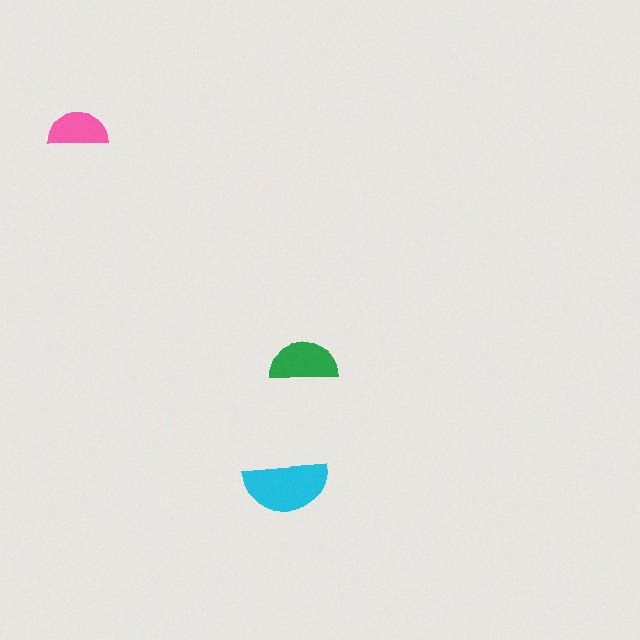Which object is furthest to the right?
The green semicircle is rightmost.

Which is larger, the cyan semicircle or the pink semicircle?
The cyan one.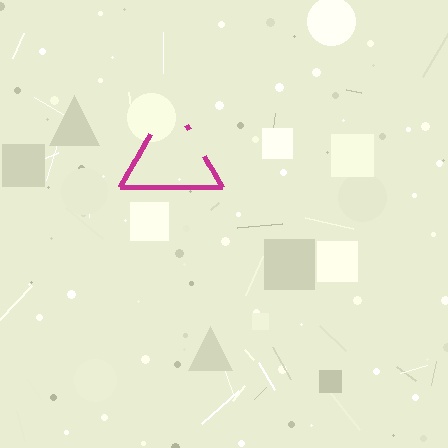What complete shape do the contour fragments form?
The contour fragments form a triangle.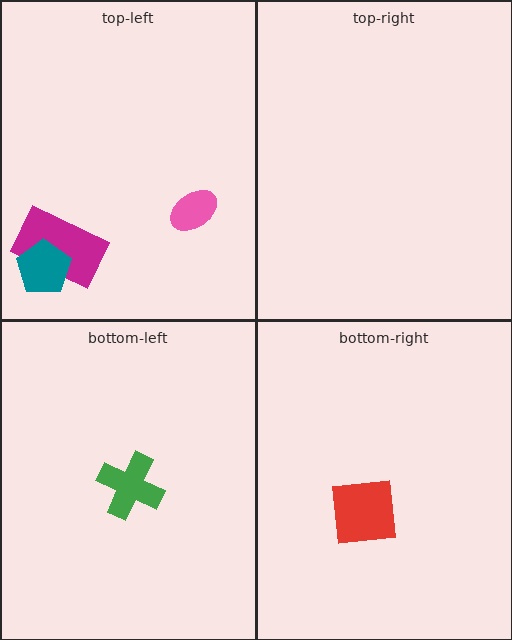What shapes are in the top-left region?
The pink ellipse, the magenta rectangle, the teal pentagon.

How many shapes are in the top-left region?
3.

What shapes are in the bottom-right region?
The red square.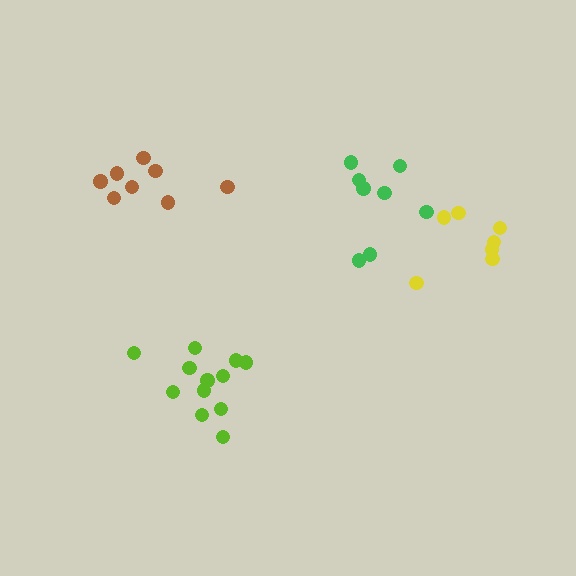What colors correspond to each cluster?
The clusters are colored: green, lime, yellow, brown.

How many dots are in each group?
Group 1: 8 dots, Group 2: 12 dots, Group 3: 7 dots, Group 4: 8 dots (35 total).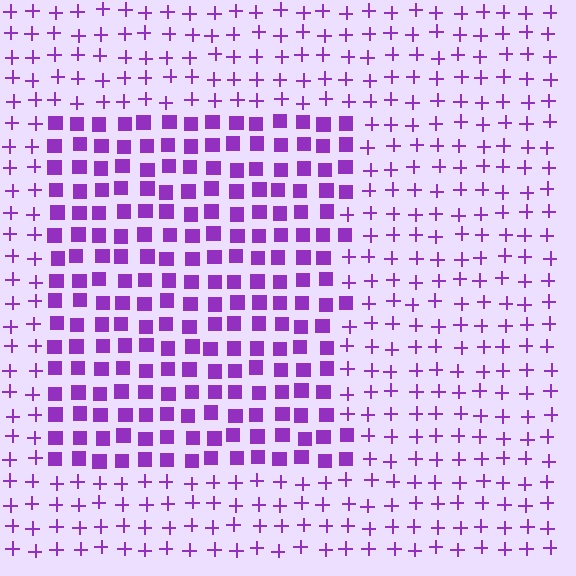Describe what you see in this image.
The image is filled with small purple elements arranged in a uniform grid. A rectangle-shaped region contains squares, while the surrounding area contains plus signs. The boundary is defined purely by the change in element shape.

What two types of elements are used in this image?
The image uses squares inside the rectangle region and plus signs outside it.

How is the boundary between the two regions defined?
The boundary is defined by a change in element shape: squares inside vs. plus signs outside. All elements share the same color and spacing.